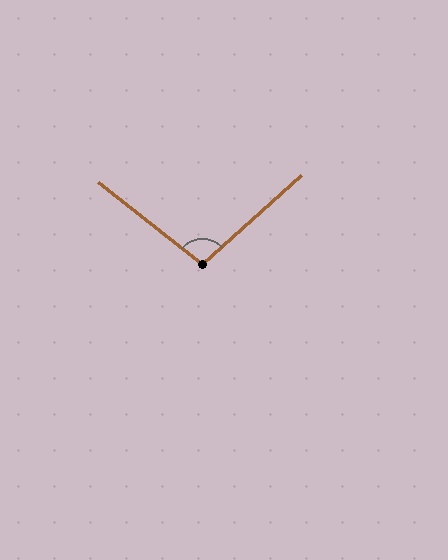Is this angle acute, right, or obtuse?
It is obtuse.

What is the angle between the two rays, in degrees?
Approximately 100 degrees.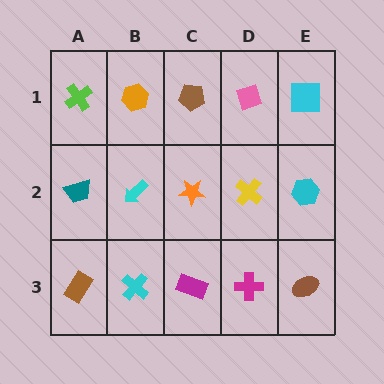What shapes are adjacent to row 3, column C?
An orange star (row 2, column C), a cyan cross (row 3, column B), a magenta cross (row 3, column D).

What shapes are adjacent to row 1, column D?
A yellow cross (row 2, column D), a brown pentagon (row 1, column C), a cyan square (row 1, column E).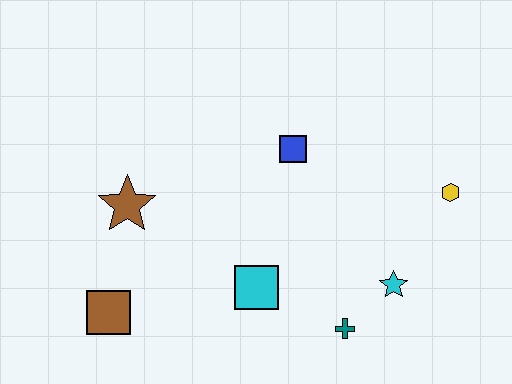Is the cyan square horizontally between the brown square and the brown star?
No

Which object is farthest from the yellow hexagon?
The brown square is farthest from the yellow hexagon.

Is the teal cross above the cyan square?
No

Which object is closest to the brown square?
The brown star is closest to the brown square.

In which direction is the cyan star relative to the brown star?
The cyan star is to the right of the brown star.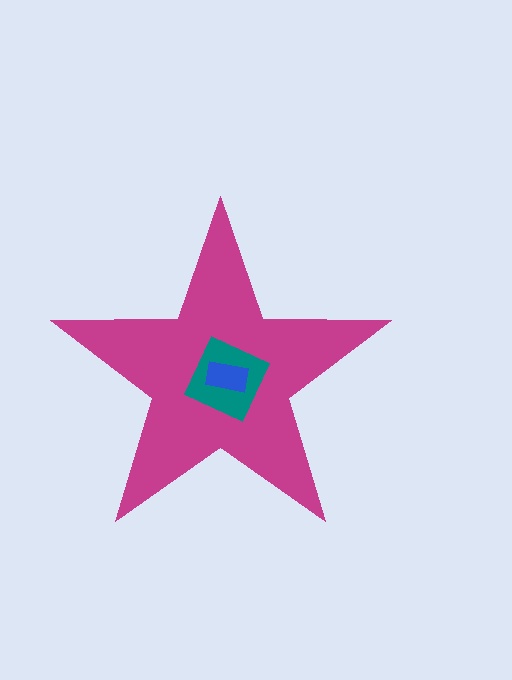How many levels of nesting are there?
3.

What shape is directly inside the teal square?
The blue rectangle.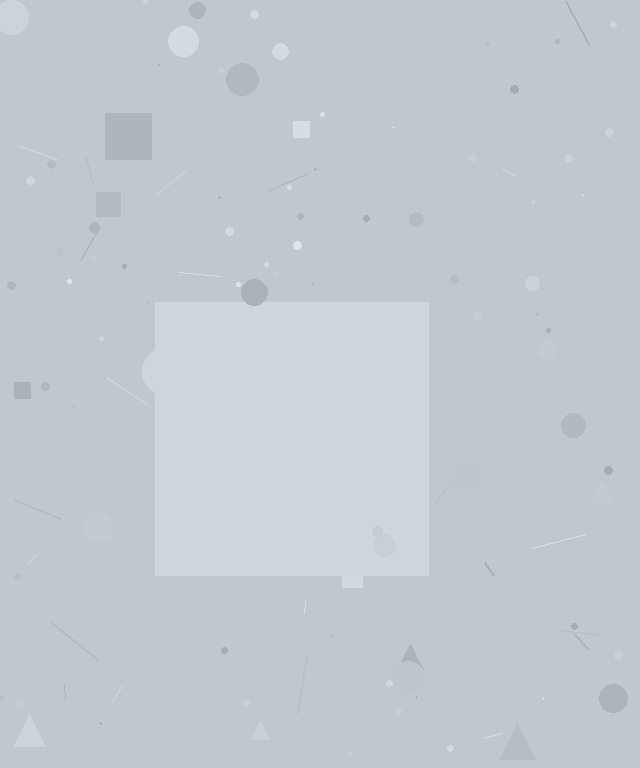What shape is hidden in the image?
A square is hidden in the image.